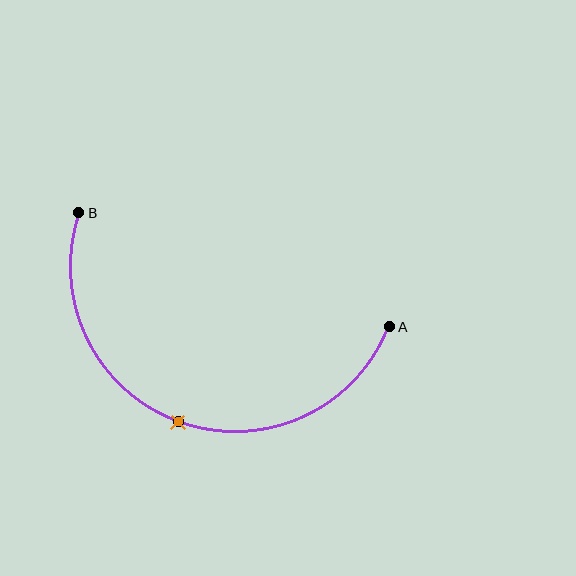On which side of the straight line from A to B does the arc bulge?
The arc bulges below the straight line connecting A and B.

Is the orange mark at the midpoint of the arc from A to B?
Yes. The orange mark lies on the arc at equal arc-length from both A and B — it is the arc midpoint.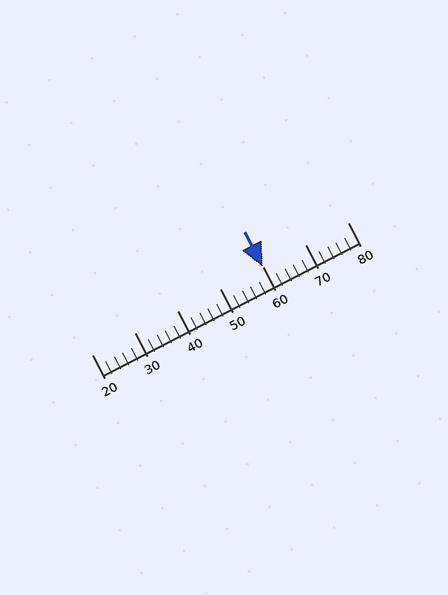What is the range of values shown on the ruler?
The ruler shows values from 20 to 80.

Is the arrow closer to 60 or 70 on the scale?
The arrow is closer to 60.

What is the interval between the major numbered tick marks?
The major tick marks are spaced 10 units apart.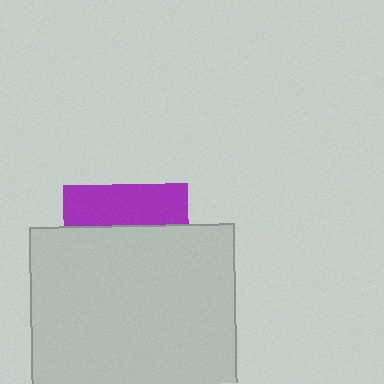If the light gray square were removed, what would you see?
You would see the complete purple square.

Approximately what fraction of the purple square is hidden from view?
Roughly 68% of the purple square is hidden behind the light gray square.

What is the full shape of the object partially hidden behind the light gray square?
The partially hidden object is a purple square.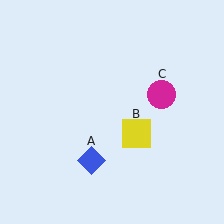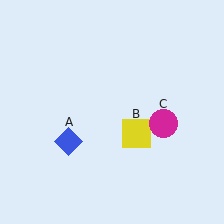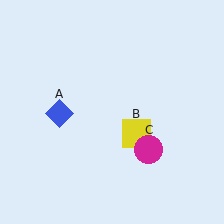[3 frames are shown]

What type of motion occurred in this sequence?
The blue diamond (object A), magenta circle (object C) rotated clockwise around the center of the scene.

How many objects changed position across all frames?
2 objects changed position: blue diamond (object A), magenta circle (object C).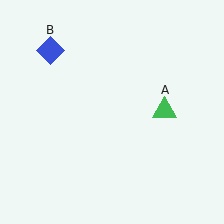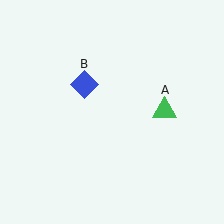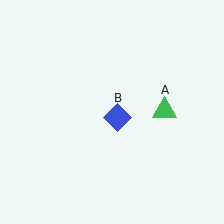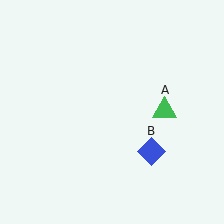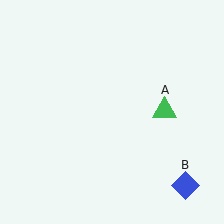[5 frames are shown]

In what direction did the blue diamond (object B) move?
The blue diamond (object B) moved down and to the right.